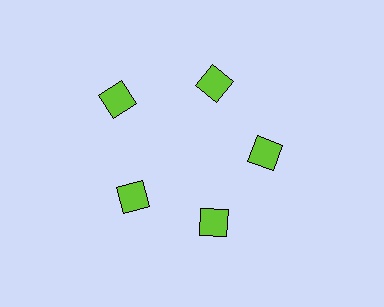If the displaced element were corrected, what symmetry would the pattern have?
It would have 5-fold rotational symmetry — the pattern would map onto itself every 72 degrees.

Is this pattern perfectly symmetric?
No. The 5 lime squares are arranged in a ring, but one element near the 10 o'clock position is pushed outward from the center, breaking the 5-fold rotational symmetry.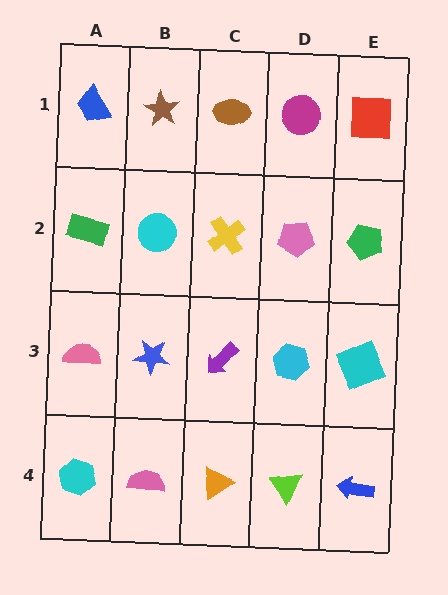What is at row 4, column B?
A pink semicircle.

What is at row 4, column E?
A blue arrow.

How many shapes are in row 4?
5 shapes.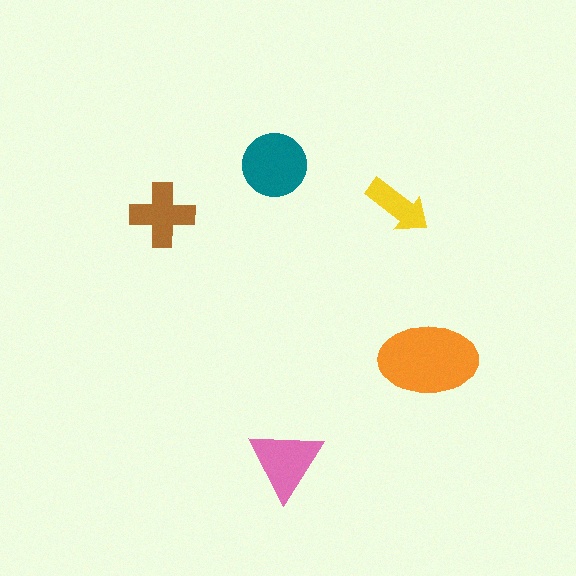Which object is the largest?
The orange ellipse.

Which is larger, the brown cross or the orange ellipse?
The orange ellipse.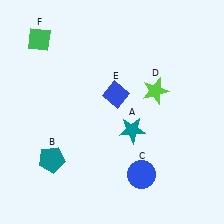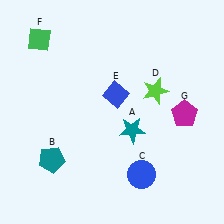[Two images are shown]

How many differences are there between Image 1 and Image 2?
There is 1 difference between the two images.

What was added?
A magenta pentagon (G) was added in Image 2.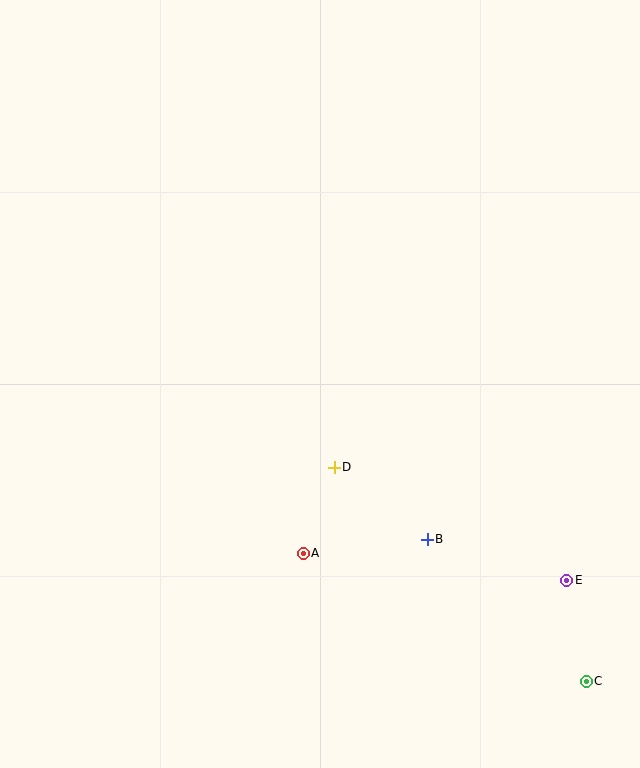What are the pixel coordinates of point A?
Point A is at (303, 553).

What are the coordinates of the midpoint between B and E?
The midpoint between B and E is at (497, 560).